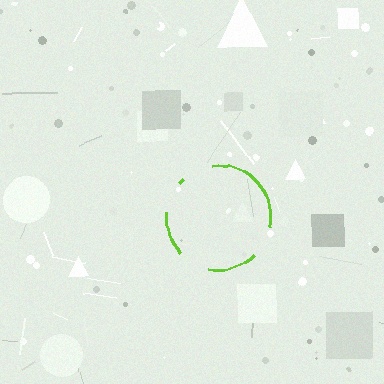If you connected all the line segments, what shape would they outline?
They would outline a circle.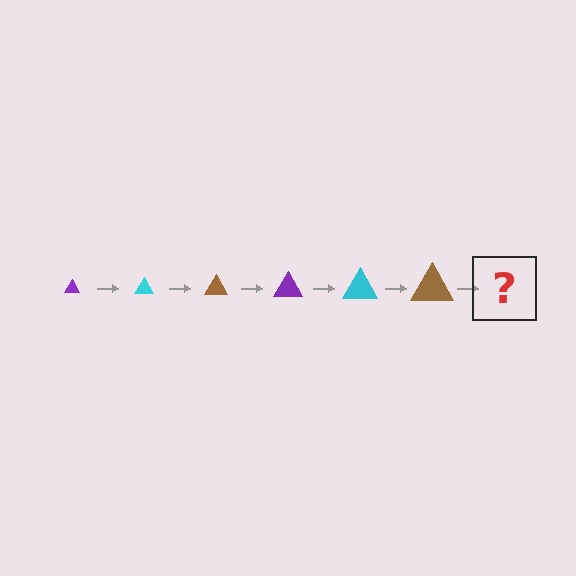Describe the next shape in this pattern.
It should be a purple triangle, larger than the previous one.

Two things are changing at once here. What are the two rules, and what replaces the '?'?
The two rules are that the triangle grows larger each step and the color cycles through purple, cyan, and brown. The '?' should be a purple triangle, larger than the previous one.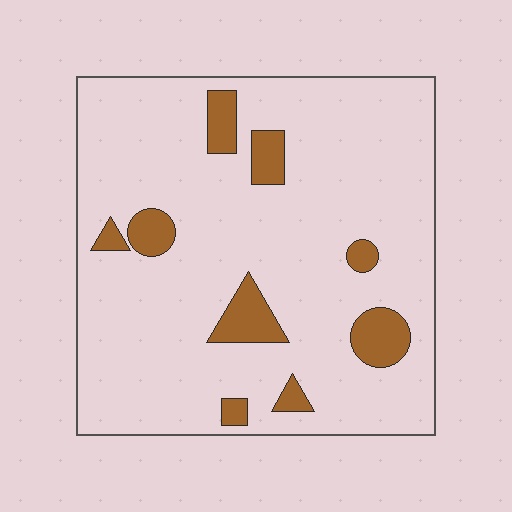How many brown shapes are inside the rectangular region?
9.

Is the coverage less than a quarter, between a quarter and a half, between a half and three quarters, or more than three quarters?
Less than a quarter.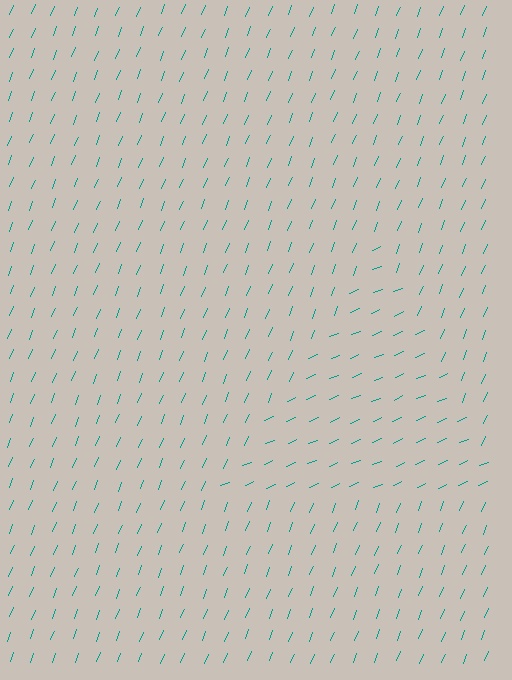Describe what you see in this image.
The image is filled with small teal line segments. A triangle region in the image has lines oriented differently from the surrounding lines, creating a visible texture boundary.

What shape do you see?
I see a triangle.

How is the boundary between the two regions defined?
The boundary is defined purely by a change in line orientation (approximately 45 degrees difference). All lines are the same color and thickness.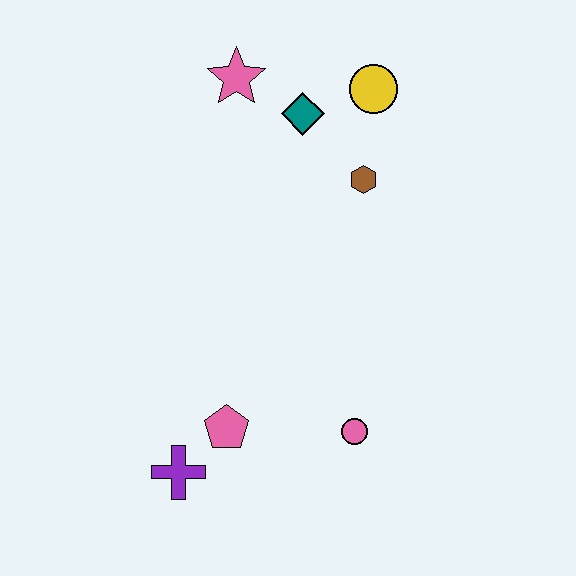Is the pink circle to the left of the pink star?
No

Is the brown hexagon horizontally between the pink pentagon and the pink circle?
No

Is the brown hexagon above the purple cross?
Yes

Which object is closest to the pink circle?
The pink pentagon is closest to the pink circle.